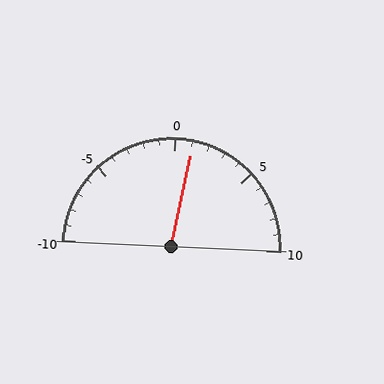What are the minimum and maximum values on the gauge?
The gauge ranges from -10 to 10.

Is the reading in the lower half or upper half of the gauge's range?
The reading is in the upper half of the range (-10 to 10).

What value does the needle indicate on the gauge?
The needle indicates approximately 1.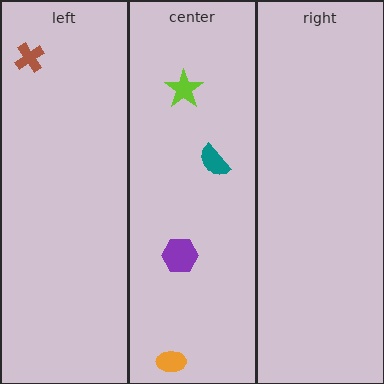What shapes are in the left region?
The brown cross.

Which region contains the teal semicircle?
The center region.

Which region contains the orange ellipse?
The center region.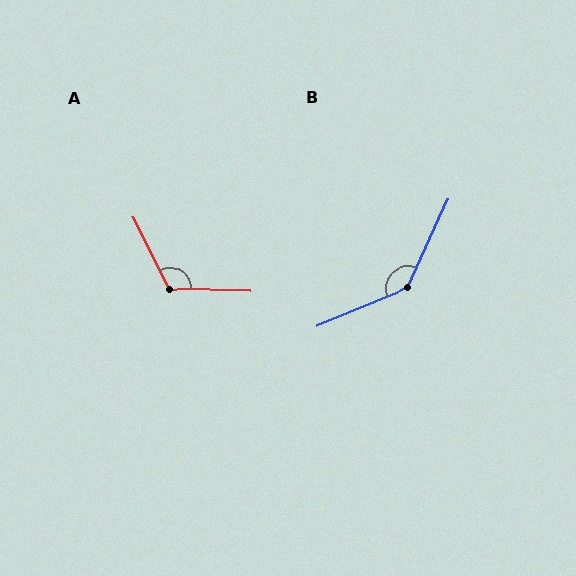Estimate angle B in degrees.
Approximately 137 degrees.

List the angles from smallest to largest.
A (119°), B (137°).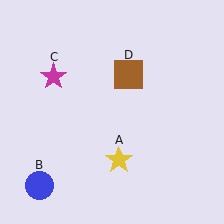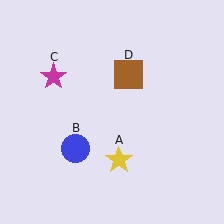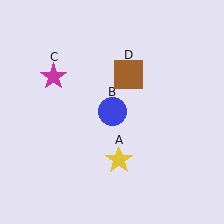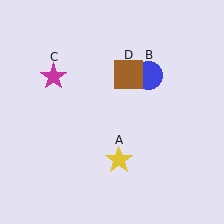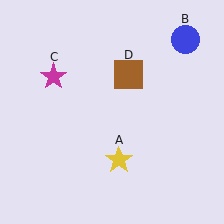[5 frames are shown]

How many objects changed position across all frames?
1 object changed position: blue circle (object B).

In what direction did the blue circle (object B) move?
The blue circle (object B) moved up and to the right.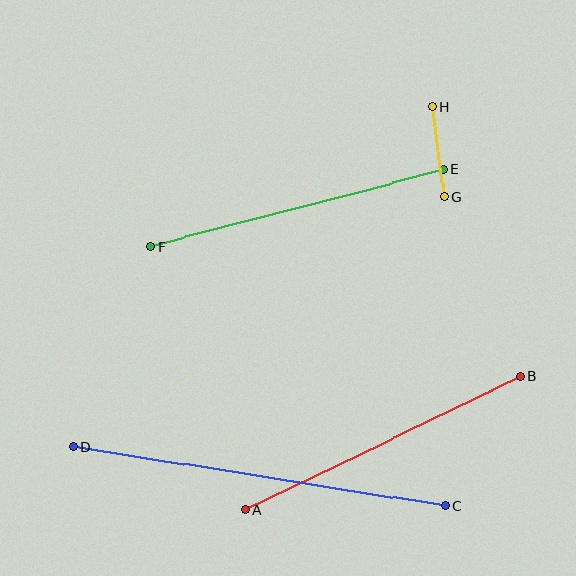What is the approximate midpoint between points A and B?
The midpoint is at approximately (383, 443) pixels.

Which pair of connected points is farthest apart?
Points C and D are farthest apart.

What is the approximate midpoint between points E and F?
The midpoint is at approximately (297, 208) pixels.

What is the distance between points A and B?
The distance is approximately 306 pixels.